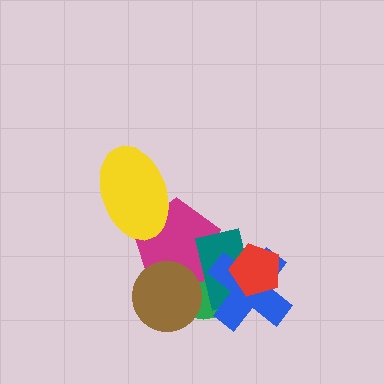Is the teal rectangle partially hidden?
Yes, it is partially covered by another shape.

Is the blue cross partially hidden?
Yes, it is partially covered by another shape.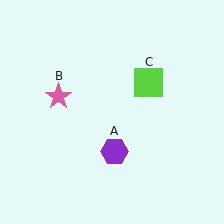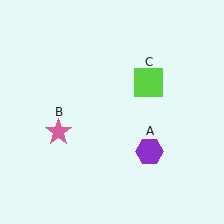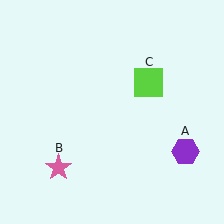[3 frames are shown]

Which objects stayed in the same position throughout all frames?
Lime square (object C) remained stationary.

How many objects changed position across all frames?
2 objects changed position: purple hexagon (object A), pink star (object B).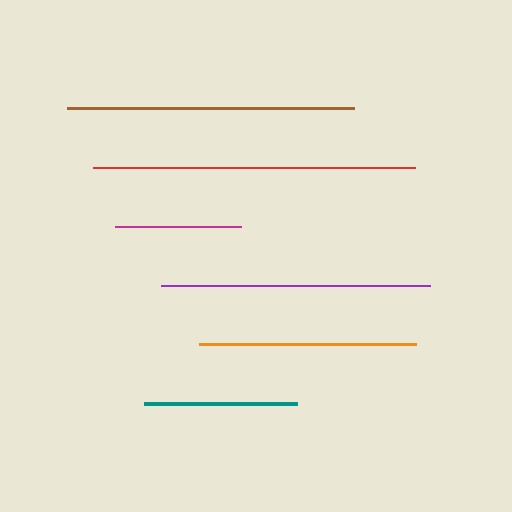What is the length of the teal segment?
The teal segment is approximately 152 pixels long.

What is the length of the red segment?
The red segment is approximately 323 pixels long.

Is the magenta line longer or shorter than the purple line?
The purple line is longer than the magenta line.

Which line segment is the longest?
The red line is the longest at approximately 323 pixels.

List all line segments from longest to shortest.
From longest to shortest: red, brown, purple, orange, teal, magenta.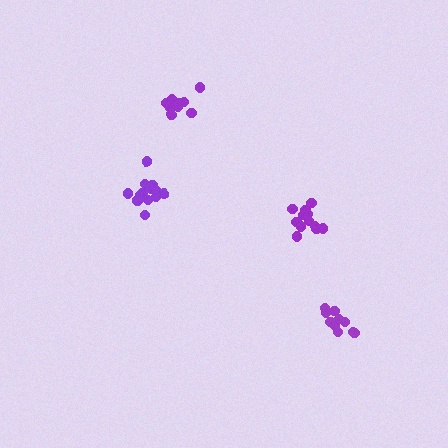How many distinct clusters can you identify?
There are 4 distinct clusters.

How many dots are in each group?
Group 1: 13 dots, Group 2: 10 dots, Group 3: 13 dots, Group 4: 12 dots (48 total).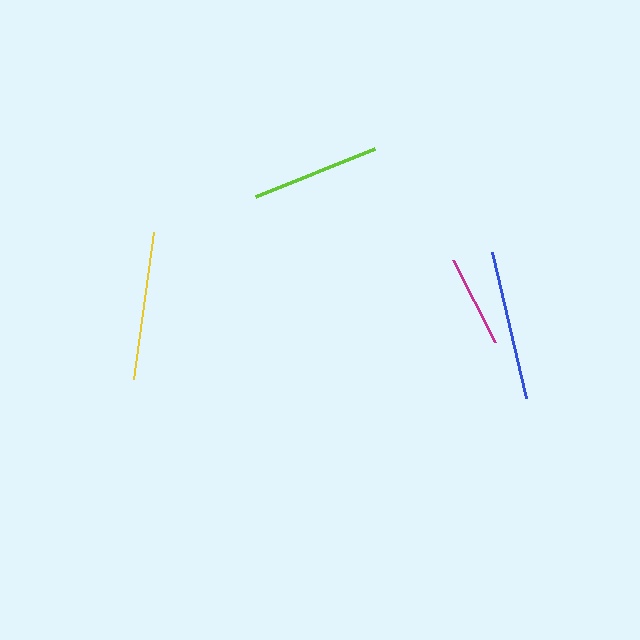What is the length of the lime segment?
The lime segment is approximately 128 pixels long.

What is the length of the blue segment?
The blue segment is approximately 150 pixels long.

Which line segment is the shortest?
The magenta line is the shortest at approximately 92 pixels.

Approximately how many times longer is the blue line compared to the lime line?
The blue line is approximately 1.2 times the length of the lime line.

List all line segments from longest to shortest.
From longest to shortest: blue, yellow, lime, magenta.